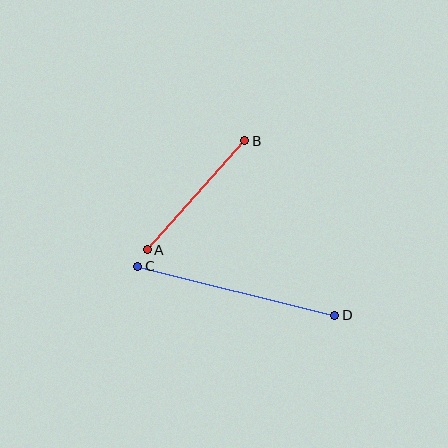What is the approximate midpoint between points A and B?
The midpoint is at approximately (196, 195) pixels.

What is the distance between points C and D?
The distance is approximately 203 pixels.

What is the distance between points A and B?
The distance is approximately 146 pixels.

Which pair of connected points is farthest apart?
Points C and D are farthest apart.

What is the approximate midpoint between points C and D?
The midpoint is at approximately (236, 291) pixels.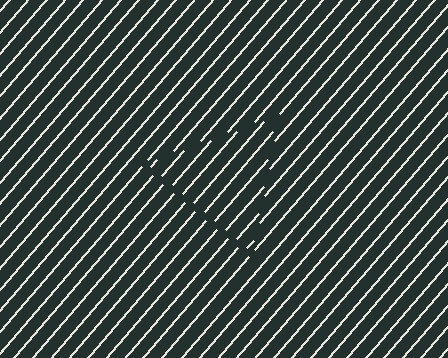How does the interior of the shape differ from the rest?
The interior of the shape contains the same grating, shifted by half a period — the contour is defined by the phase discontinuity where line-ends from the inner and outer gratings abut.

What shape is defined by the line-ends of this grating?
An illusory triangle. The interior of the shape contains the same grating, shifted by half a period — the contour is defined by the phase discontinuity where line-ends from the inner and outer gratings abut.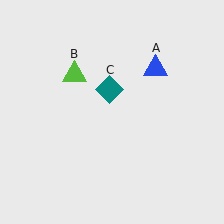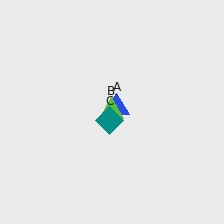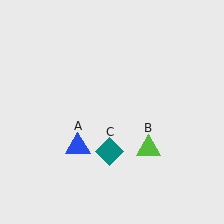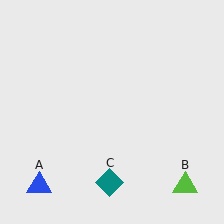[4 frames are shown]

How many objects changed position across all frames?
3 objects changed position: blue triangle (object A), lime triangle (object B), teal diamond (object C).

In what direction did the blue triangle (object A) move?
The blue triangle (object A) moved down and to the left.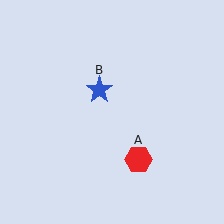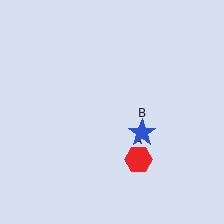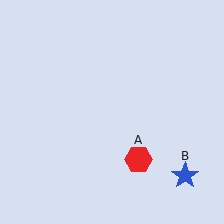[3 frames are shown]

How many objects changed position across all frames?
1 object changed position: blue star (object B).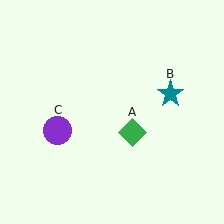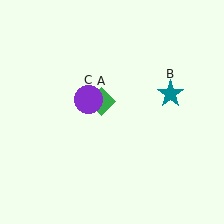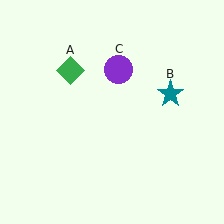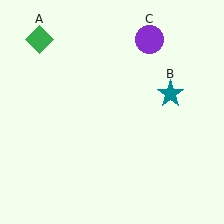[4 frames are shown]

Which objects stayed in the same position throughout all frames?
Teal star (object B) remained stationary.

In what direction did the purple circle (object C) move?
The purple circle (object C) moved up and to the right.